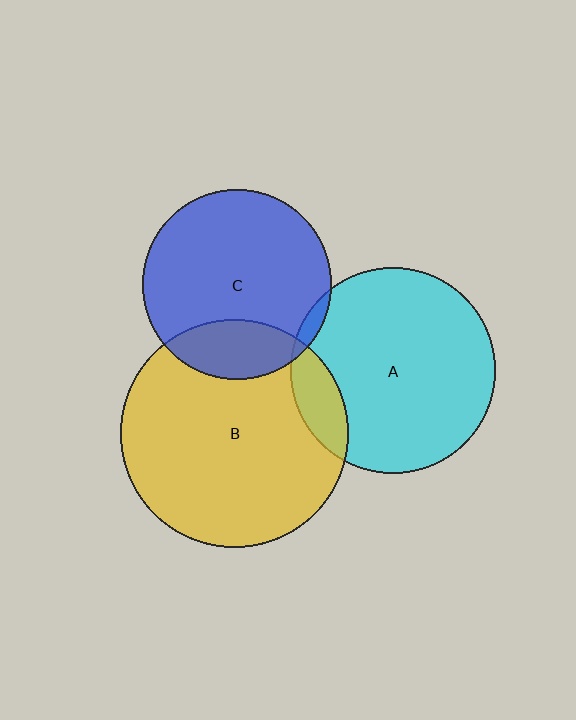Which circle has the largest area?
Circle B (yellow).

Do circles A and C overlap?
Yes.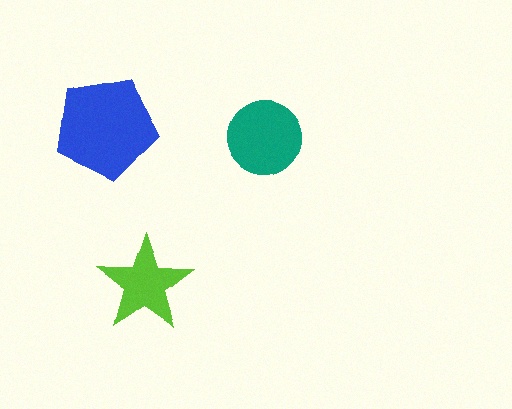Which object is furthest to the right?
The teal circle is rightmost.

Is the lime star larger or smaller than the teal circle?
Smaller.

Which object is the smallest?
The lime star.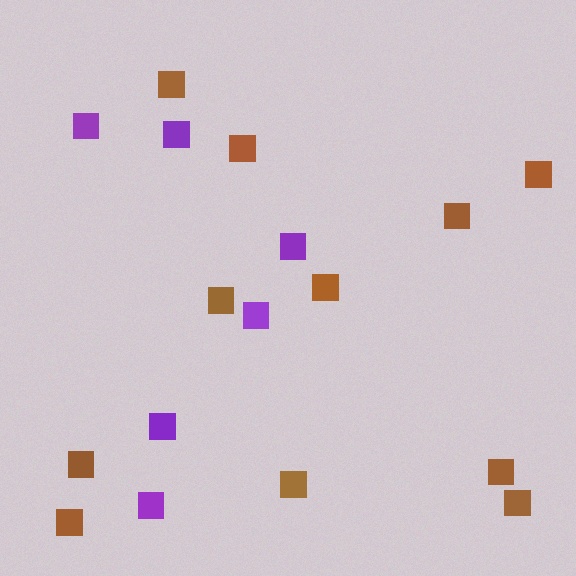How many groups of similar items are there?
There are 2 groups: one group of brown squares (11) and one group of purple squares (6).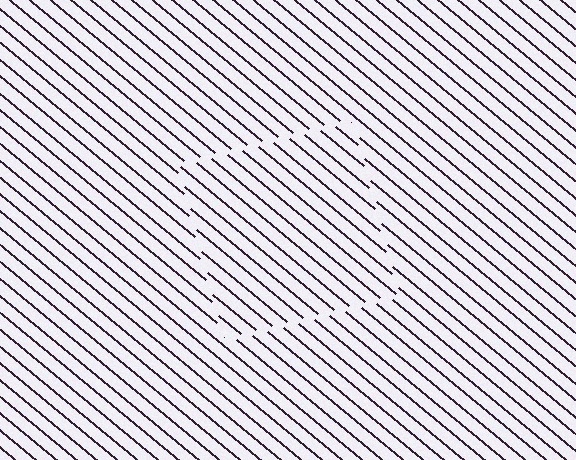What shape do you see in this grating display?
An illusory square. The interior of the shape contains the same grating, shifted by half a period — the contour is defined by the phase discontinuity where line-ends from the inner and outer gratings abut.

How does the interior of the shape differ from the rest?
The interior of the shape contains the same grating, shifted by half a period — the contour is defined by the phase discontinuity where line-ends from the inner and outer gratings abut.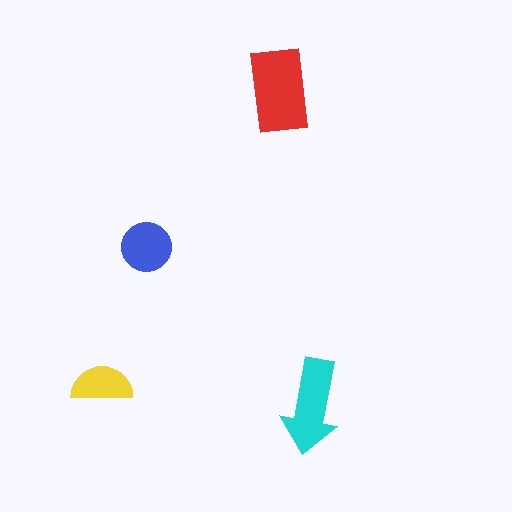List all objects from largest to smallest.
The red rectangle, the cyan arrow, the blue circle, the yellow semicircle.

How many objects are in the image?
There are 4 objects in the image.